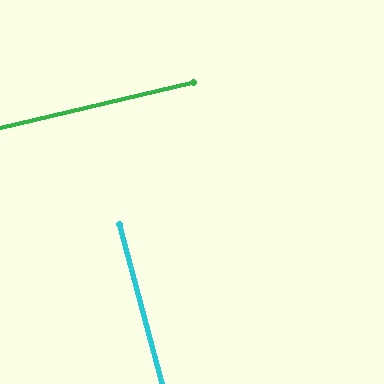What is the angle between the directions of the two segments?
Approximately 88 degrees.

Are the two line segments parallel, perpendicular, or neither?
Perpendicular — they meet at approximately 88°.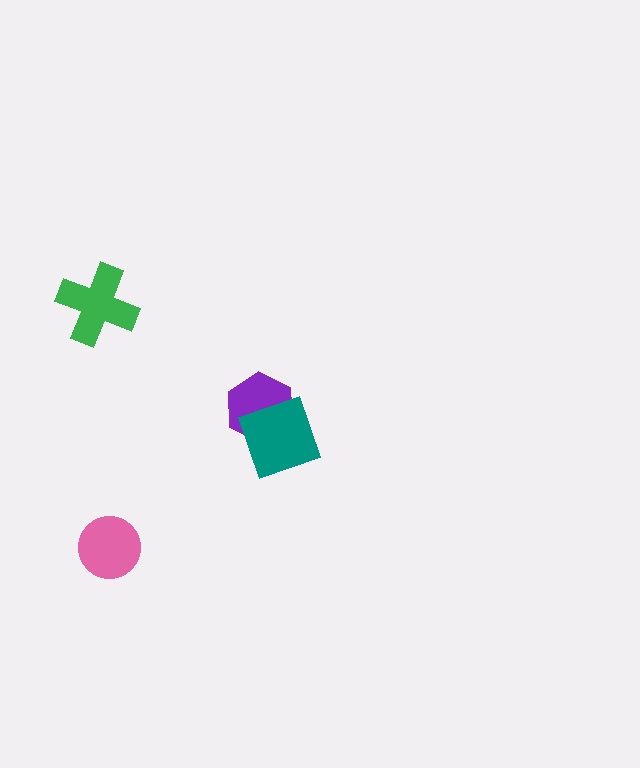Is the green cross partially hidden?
No, no other shape covers it.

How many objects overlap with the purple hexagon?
1 object overlaps with the purple hexagon.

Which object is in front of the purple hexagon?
The teal square is in front of the purple hexagon.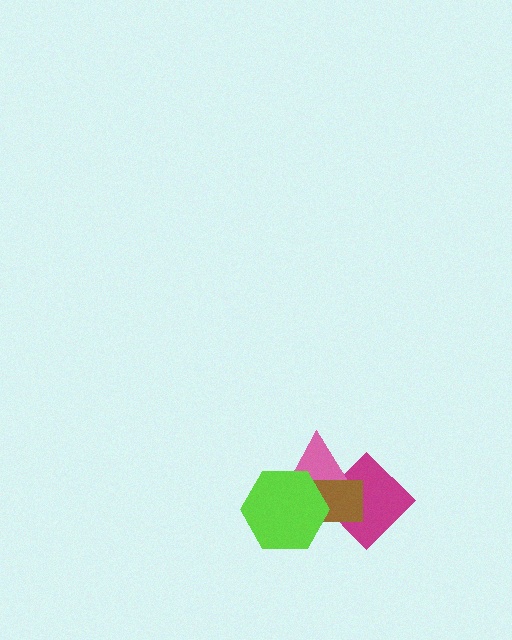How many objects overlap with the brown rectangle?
3 objects overlap with the brown rectangle.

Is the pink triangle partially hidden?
Yes, it is partially covered by another shape.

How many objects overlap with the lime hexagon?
3 objects overlap with the lime hexagon.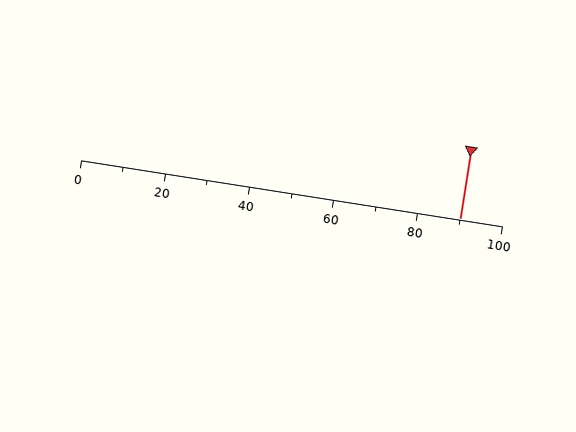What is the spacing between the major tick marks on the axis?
The major ticks are spaced 20 apart.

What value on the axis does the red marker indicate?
The marker indicates approximately 90.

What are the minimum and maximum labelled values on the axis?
The axis runs from 0 to 100.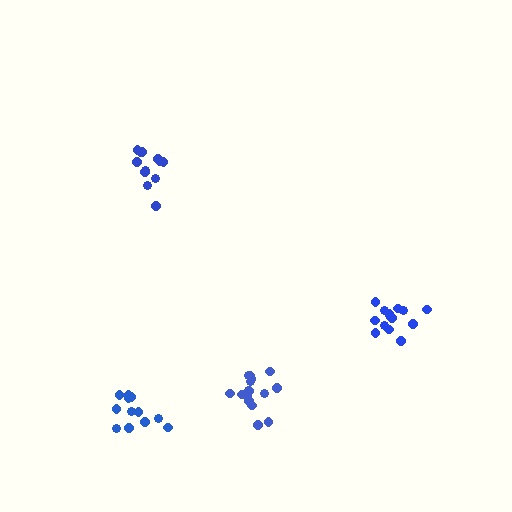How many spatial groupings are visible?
There are 4 spatial groupings.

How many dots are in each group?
Group 1: 12 dots, Group 2: 12 dots, Group 3: 14 dots, Group 4: 16 dots (54 total).